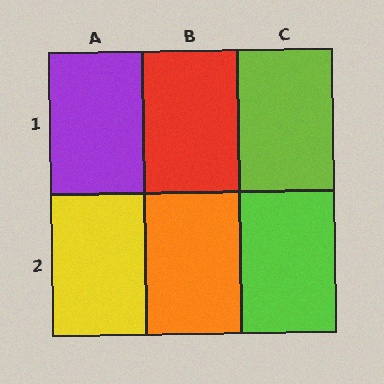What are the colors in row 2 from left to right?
Yellow, orange, lime.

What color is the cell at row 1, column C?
Lime.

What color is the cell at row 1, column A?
Purple.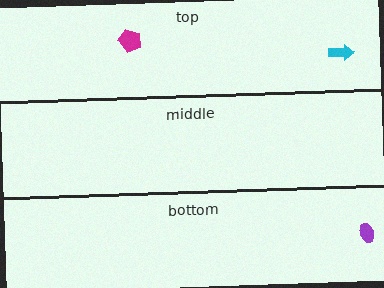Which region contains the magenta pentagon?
The top region.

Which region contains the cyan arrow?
The top region.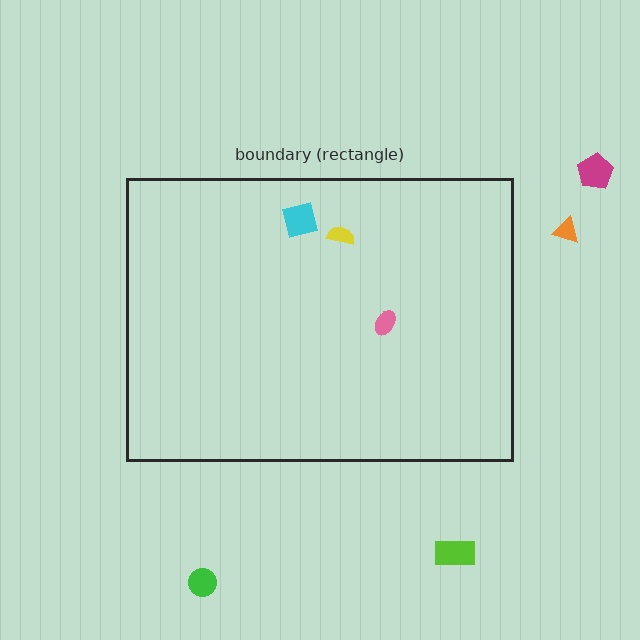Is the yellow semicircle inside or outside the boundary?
Inside.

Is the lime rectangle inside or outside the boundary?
Outside.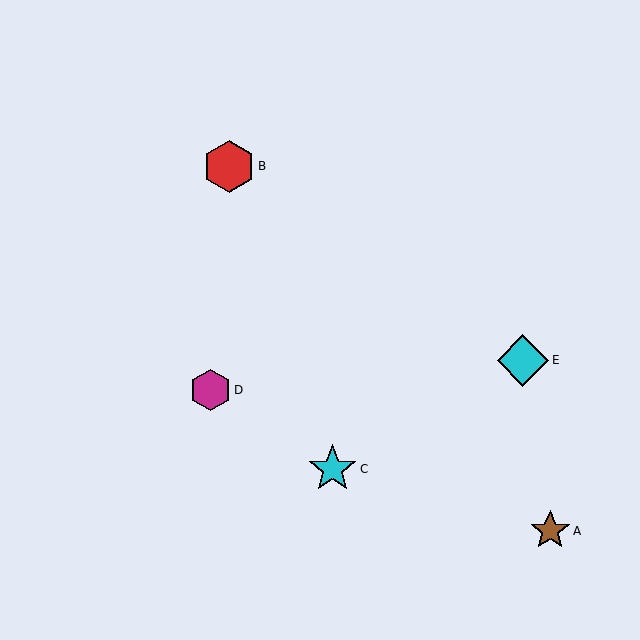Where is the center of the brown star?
The center of the brown star is at (550, 531).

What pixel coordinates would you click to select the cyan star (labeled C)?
Click at (332, 469) to select the cyan star C.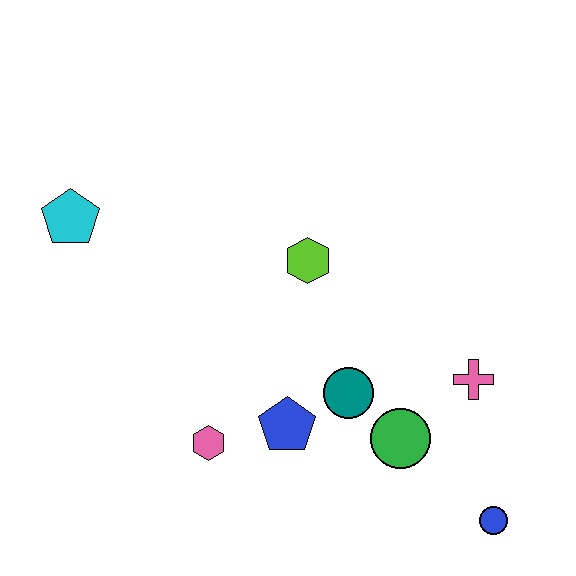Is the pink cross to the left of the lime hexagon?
No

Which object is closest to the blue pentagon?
The teal circle is closest to the blue pentagon.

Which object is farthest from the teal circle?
The cyan pentagon is farthest from the teal circle.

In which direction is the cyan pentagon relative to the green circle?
The cyan pentagon is to the left of the green circle.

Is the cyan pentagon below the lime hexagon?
No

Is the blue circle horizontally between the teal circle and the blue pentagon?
No